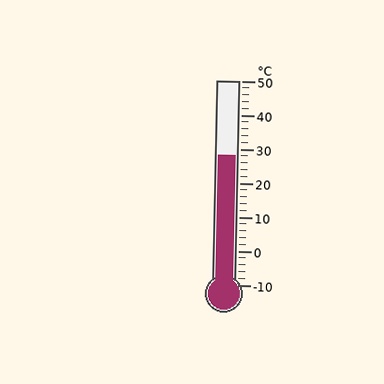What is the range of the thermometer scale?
The thermometer scale ranges from -10°C to 50°C.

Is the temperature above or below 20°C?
The temperature is above 20°C.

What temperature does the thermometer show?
The thermometer shows approximately 28°C.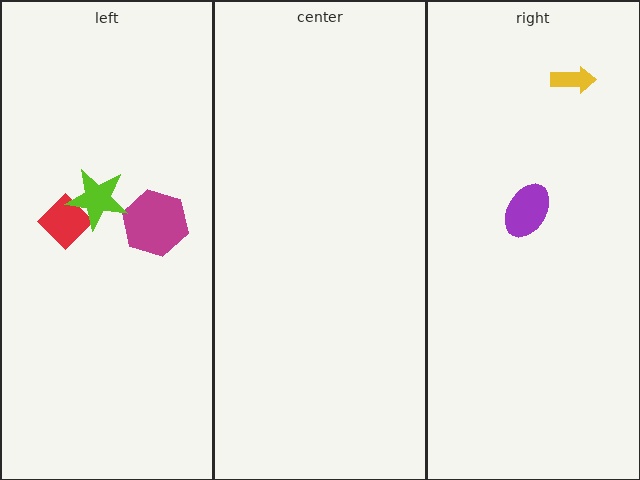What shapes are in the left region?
The magenta hexagon, the red diamond, the lime star.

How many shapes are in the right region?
2.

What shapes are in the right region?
The purple ellipse, the yellow arrow.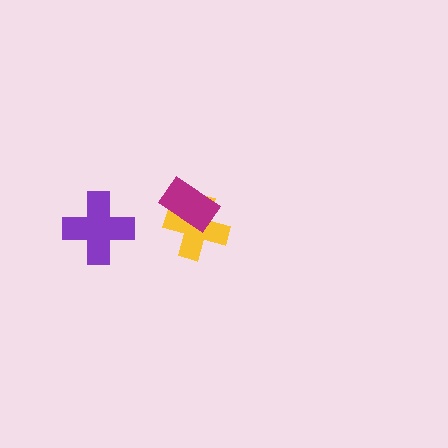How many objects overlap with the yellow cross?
1 object overlaps with the yellow cross.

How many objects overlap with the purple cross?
0 objects overlap with the purple cross.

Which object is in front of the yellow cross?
The magenta rectangle is in front of the yellow cross.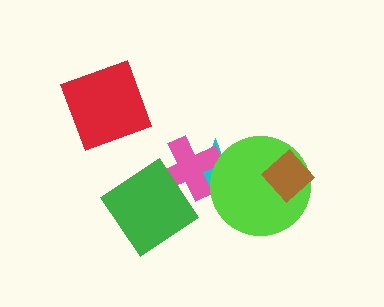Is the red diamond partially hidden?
No, no other shape covers it.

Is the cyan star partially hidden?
Yes, it is partially covered by another shape.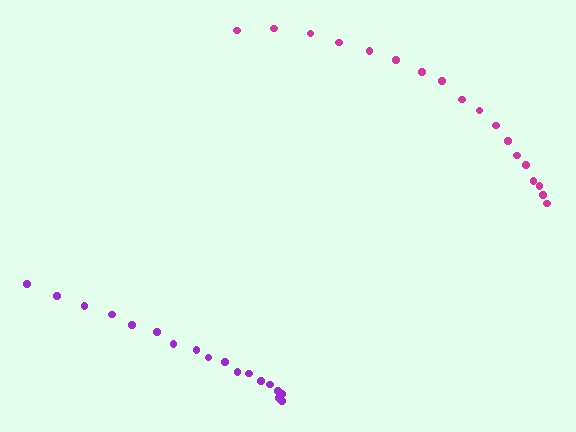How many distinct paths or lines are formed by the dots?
There are 2 distinct paths.